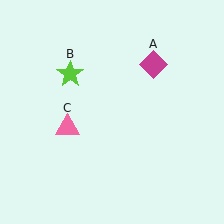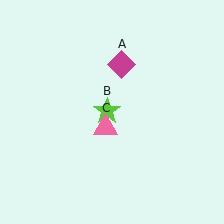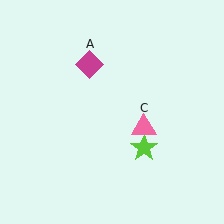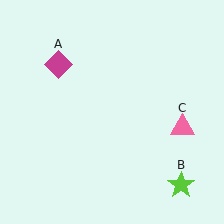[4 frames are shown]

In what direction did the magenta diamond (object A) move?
The magenta diamond (object A) moved left.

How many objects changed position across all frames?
3 objects changed position: magenta diamond (object A), lime star (object B), pink triangle (object C).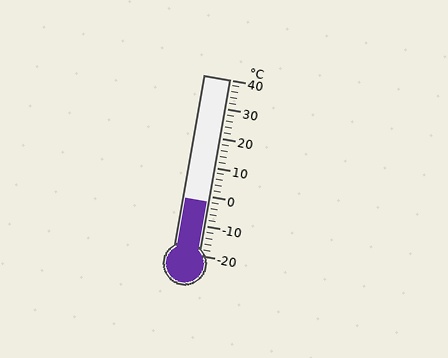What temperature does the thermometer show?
The thermometer shows approximately -2°C.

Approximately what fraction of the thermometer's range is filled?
The thermometer is filled to approximately 30% of its range.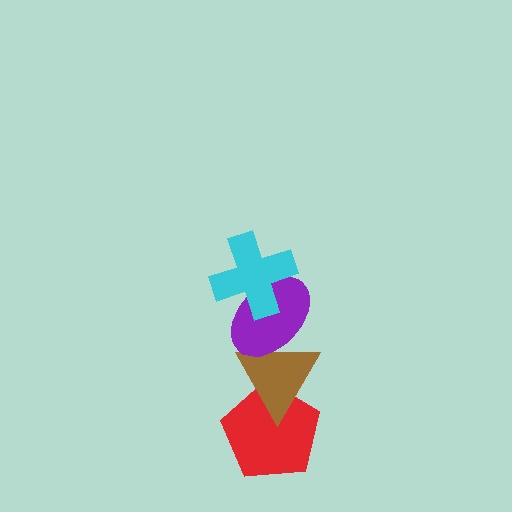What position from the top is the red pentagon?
The red pentagon is 4th from the top.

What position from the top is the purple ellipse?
The purple ellipse is 2nd from the top.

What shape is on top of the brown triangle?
The purple ellipse is on top of the brown triangle.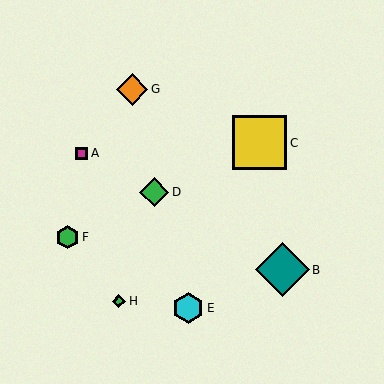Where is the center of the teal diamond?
The center of the teal diamond is at (282, 270).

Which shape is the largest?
The yellow square (labeled C) is the largest.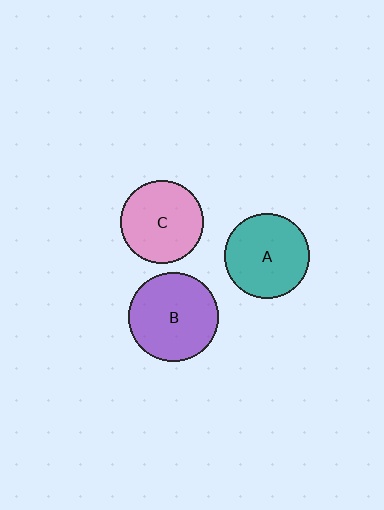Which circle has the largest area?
Circle B (purple).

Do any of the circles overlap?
No, none of the circles overlap.